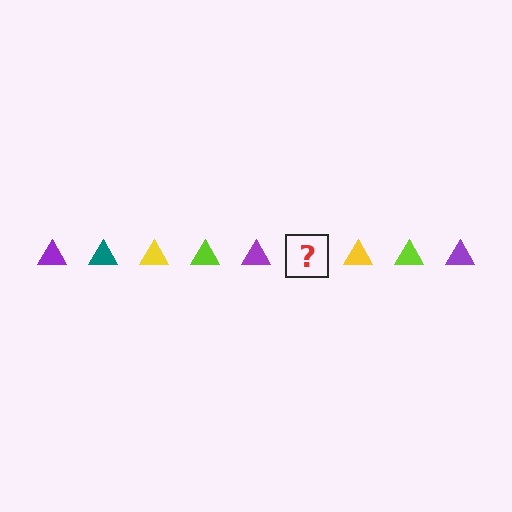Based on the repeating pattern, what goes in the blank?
The blank should be a teal triangle.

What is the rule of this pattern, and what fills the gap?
The rule is that the pattern cycles through purple, teal, yellow, lime triangles. The gap should be filled with a teal triangle.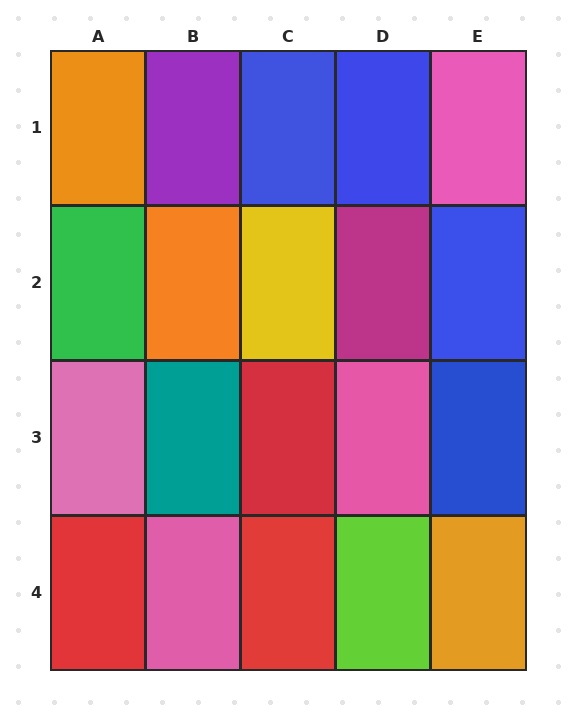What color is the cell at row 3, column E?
Blue.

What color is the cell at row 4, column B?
Pink.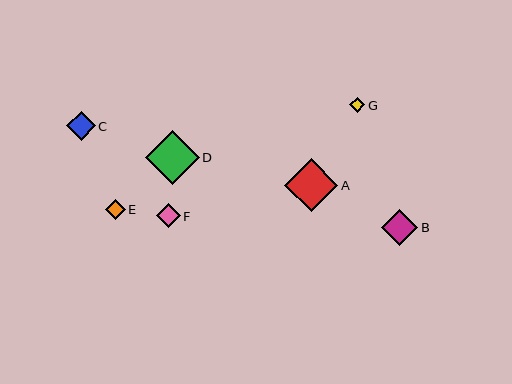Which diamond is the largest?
Diamond D is the largest with a size of approximately 54 pixels.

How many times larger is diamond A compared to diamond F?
Diamond A is approximately 2.2 times the size of diamond F.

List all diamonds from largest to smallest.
From largest to smallest: D, A, B, C, F, E, G.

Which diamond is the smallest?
Diamond G is the smallest with a size of approximately 15 pixels.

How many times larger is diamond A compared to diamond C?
Diamond A is approximately 1.9 times the size of diamond C.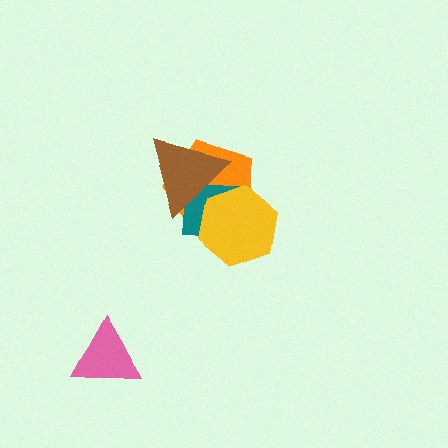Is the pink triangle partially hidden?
No, no other shape covers it.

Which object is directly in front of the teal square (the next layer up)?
The brown triangle is directly in front of the teal square.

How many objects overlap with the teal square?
3 objects overlap with the teal square.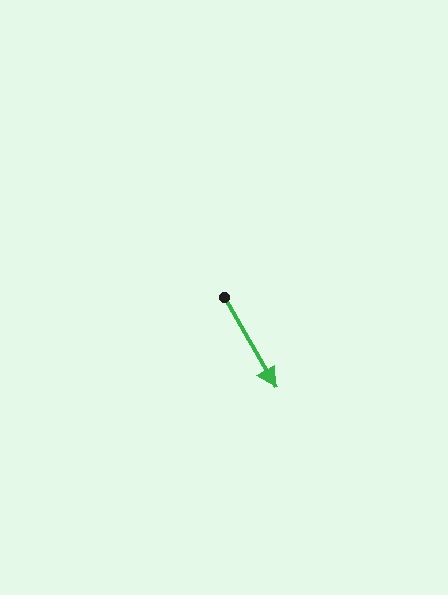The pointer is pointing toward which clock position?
Roughly 5 o'clock.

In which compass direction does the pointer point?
Southeast.